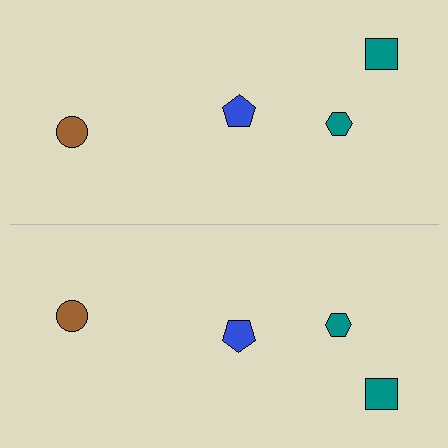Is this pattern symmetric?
Yes, this pattern has bilateral (reflection) symmetry.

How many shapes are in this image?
There are 8 shapes in this image.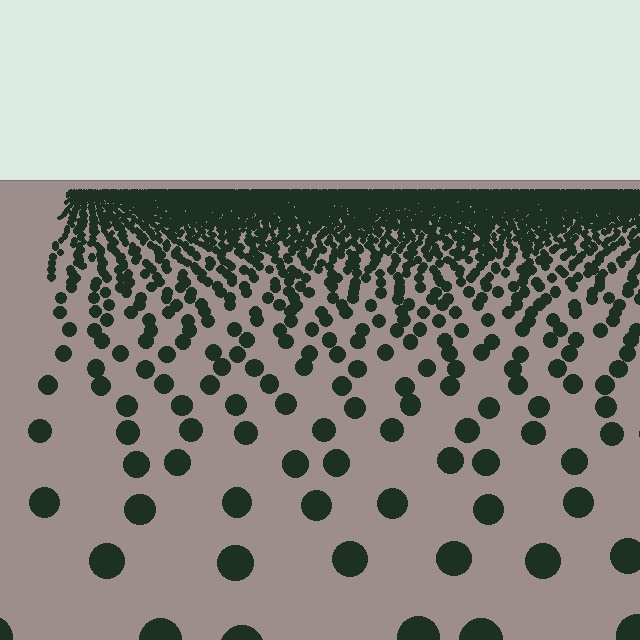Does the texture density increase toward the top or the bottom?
Density increases toward the top.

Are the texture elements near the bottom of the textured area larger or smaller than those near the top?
Larger. Near the bottom, elements are closer to the viewer and appear at a bigger on-screen size.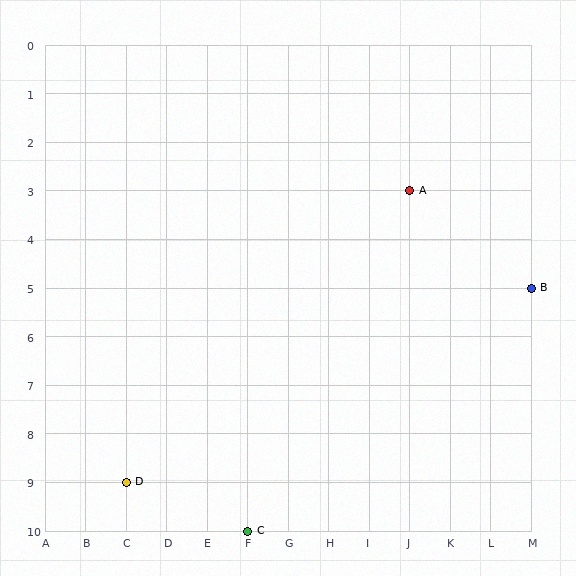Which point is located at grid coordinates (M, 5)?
Point B is at (M, 5).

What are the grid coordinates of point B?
Point B is at grid coordinates (M, 5).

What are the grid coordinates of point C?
Point C is at grid coordinates (F, 10).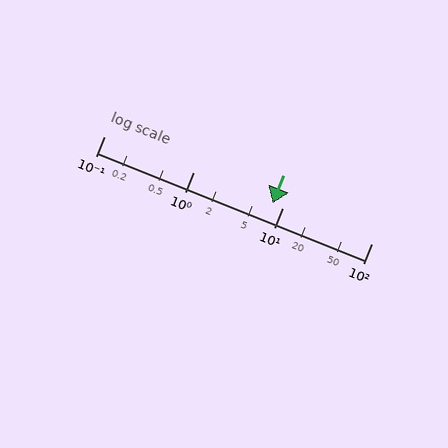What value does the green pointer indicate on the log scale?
The pointer indicates approximately 7.7.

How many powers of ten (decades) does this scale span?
The scale spans 3 decades, from 0.1 to 100.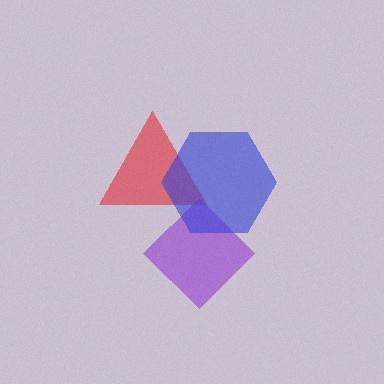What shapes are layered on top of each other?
The layered shapes are: a red triangle, a purple diamond, a blue hexagon.